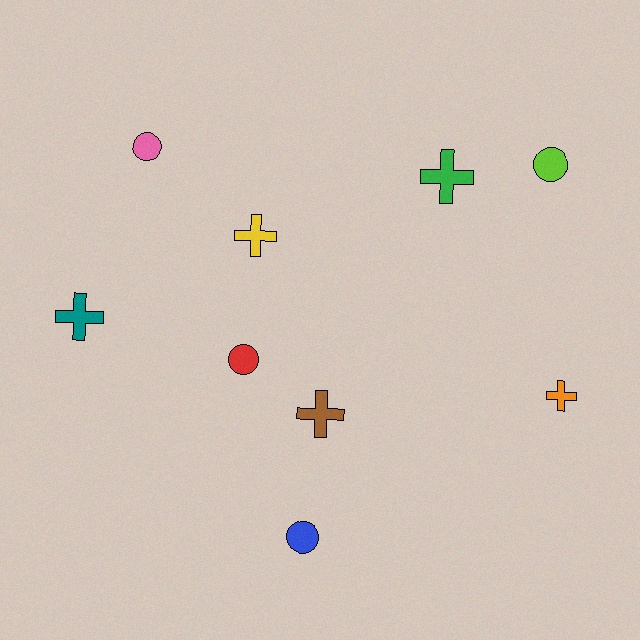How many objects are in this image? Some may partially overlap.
There are 9 objects.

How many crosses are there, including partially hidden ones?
There are 5 crosses.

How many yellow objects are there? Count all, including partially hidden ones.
There is 1 yellow object.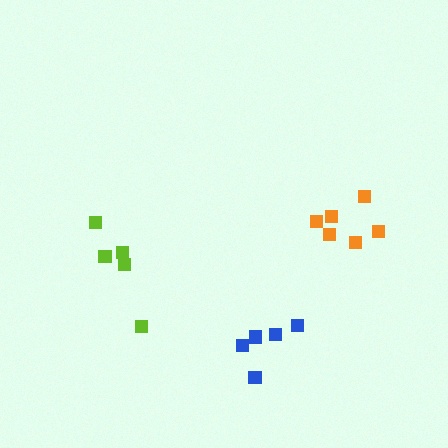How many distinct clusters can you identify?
There are 3 distinct clusters.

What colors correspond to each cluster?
The clusters are colored: blue, lime, orange.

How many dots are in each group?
Group 1: 5 dots, Group 2: 5 dots, Group 3: 6 dots (16 total).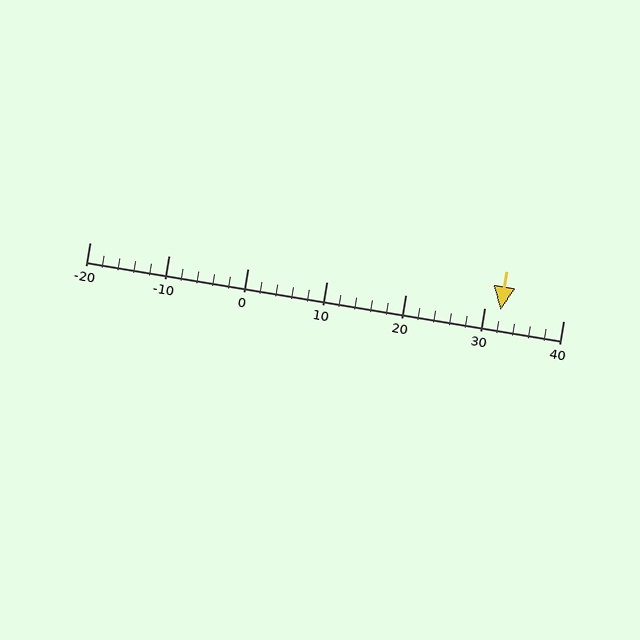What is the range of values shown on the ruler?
The ruler shows values from -20 to 40.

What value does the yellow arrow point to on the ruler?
The yellow arrow points to approximately 32.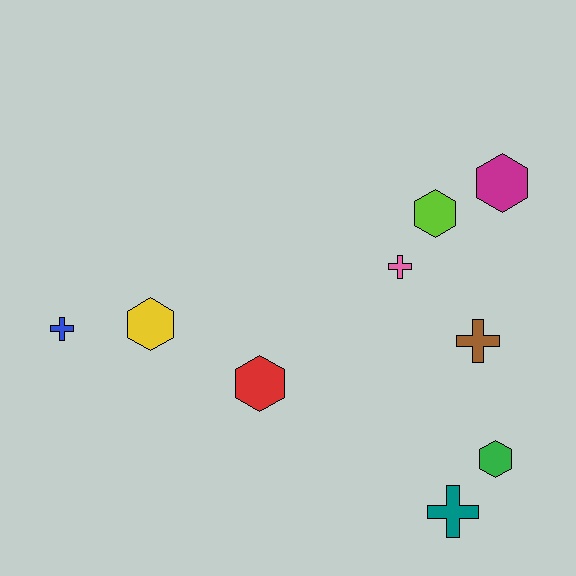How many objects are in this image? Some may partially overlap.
There are 9 objects.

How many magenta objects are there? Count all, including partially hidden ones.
There is 1 magenta object.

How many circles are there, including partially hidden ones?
There are no circles.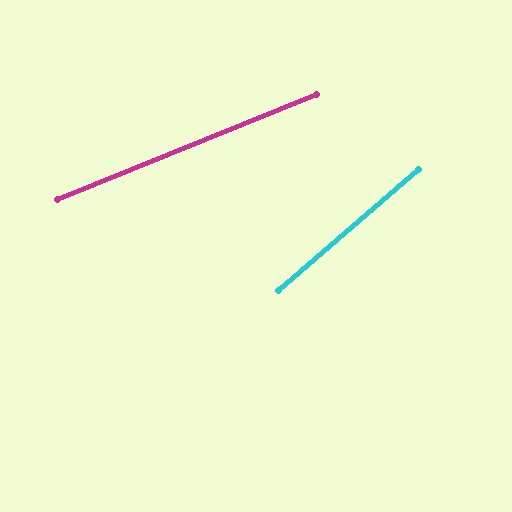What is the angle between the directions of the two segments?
Approximately 19 degrees.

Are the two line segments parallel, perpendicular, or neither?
Neither parallel nor perpendicular — they differ by about 19°.